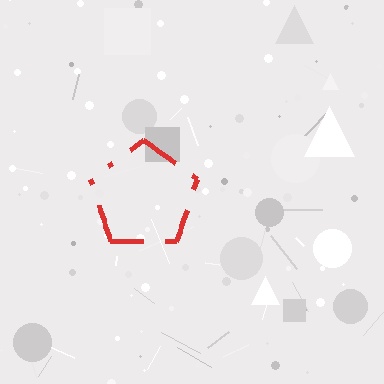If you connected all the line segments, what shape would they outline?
They would outline a pentagon.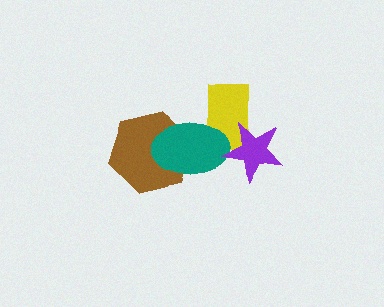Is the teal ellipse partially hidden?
Yes, it is partially covered by another shape.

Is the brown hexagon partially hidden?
Yes, it is partially covered by another shape.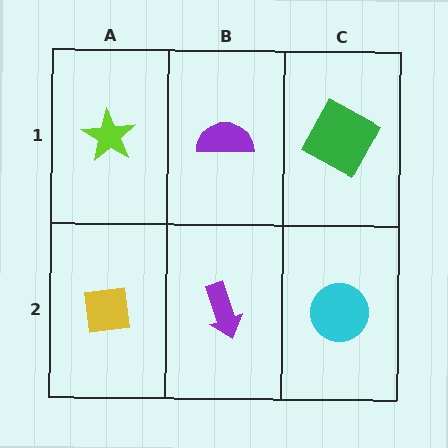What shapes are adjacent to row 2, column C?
A green square (row 1, column C), a purple arrow (row 2, column B).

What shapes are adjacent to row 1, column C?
A cyan circle (row 2, column C), a purple semicircle (row 1, column B).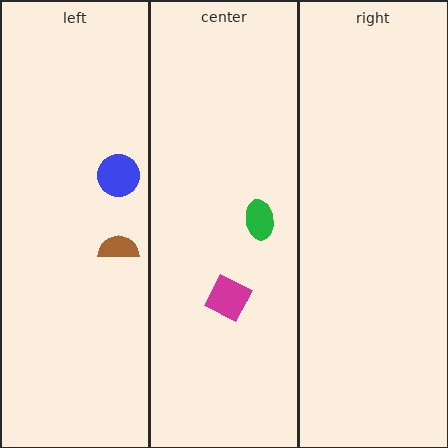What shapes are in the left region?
The blue circle, the brown semicircle.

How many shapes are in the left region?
2.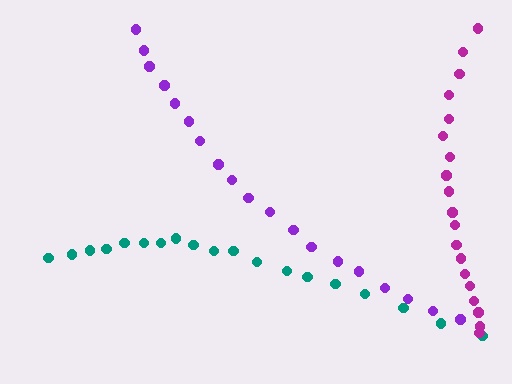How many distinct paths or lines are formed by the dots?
There are 3 distinct paths.